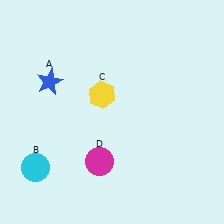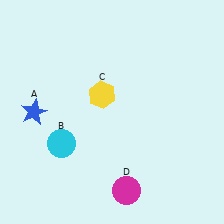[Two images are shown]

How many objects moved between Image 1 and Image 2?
3 objects moved between the two images.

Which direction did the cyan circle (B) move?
The cyan circle (B) moved right.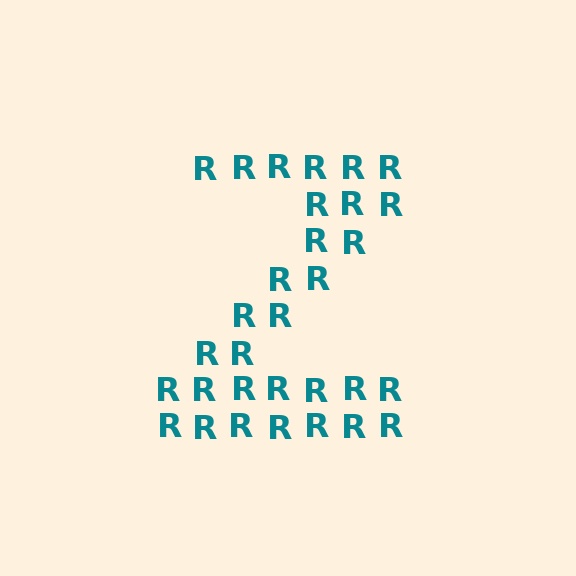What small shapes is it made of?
It is made of small letter R's.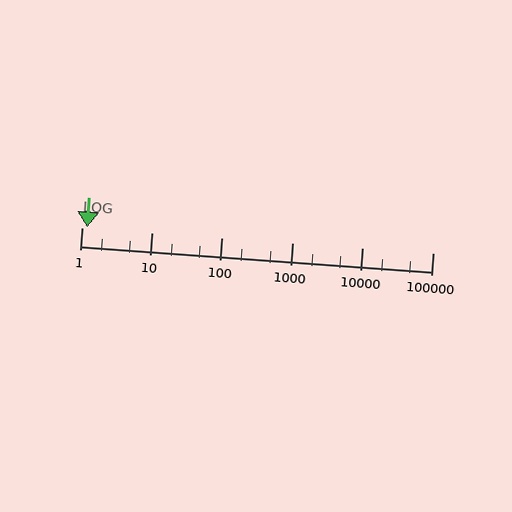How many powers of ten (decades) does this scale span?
The scale spans 5 decades, from 1 to 100000.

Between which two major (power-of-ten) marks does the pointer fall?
The pointer is between 1 and 10.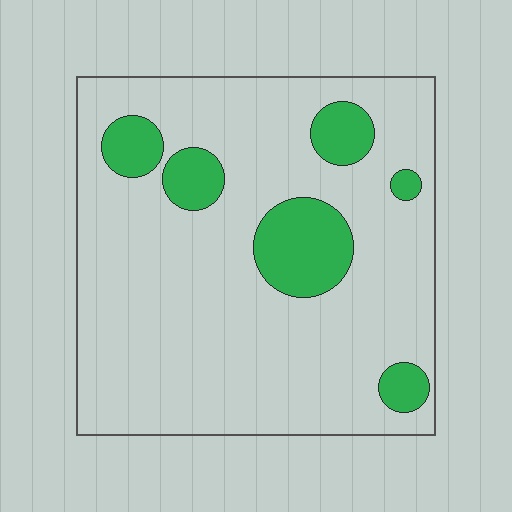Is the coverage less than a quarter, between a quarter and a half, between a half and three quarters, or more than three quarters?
Less than a quarter.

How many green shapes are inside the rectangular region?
6.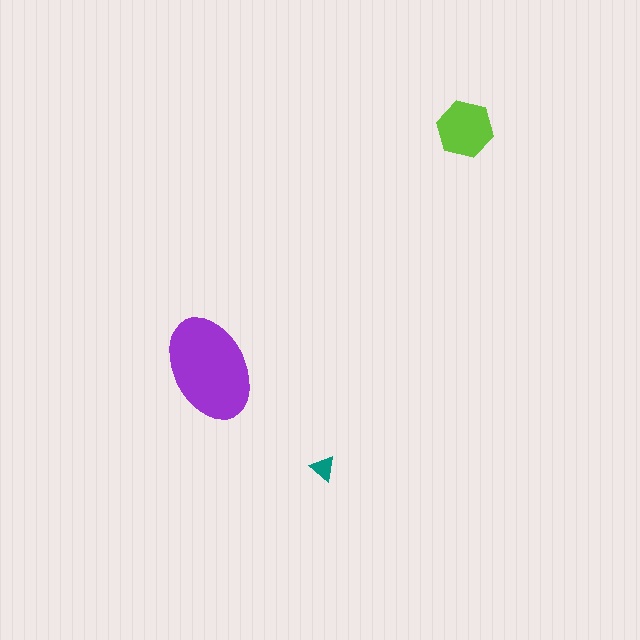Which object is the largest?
The purple ellipse.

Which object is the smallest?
The teal triangle.